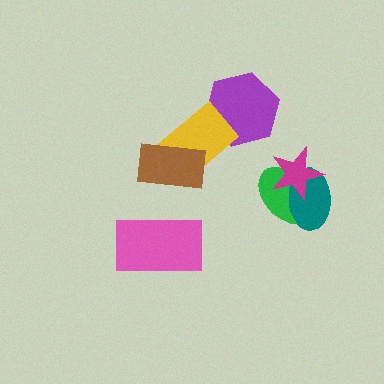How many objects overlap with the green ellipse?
2 objects overlap with the green ellipse.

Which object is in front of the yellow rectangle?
The brown rectangle is in front of the yellow rectangle.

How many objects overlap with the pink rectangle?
0 objects overlap with the pink rectangle.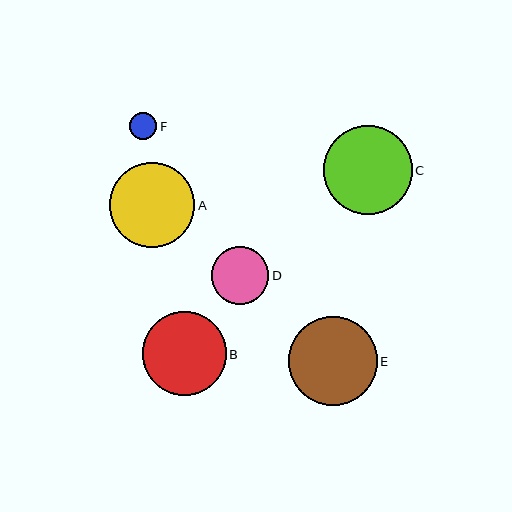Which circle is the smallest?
Circle F is the smallest with a size of approximately 27 pixels.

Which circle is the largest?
Circle E is the largest with a size of approximately 89 pixels.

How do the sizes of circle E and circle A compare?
Circle E and circle A are approximately the same size.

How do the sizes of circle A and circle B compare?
Circle A and circle B are approximately the same size.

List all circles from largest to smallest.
From largest to smallest: E, C, A, B, D, F.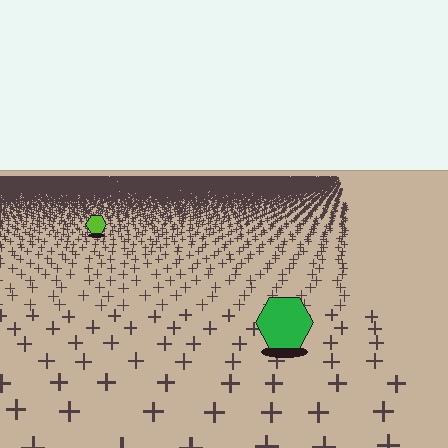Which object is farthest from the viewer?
The lime hexagon is farthest from the viewer. It appears smaller and the ground texture around it is denser.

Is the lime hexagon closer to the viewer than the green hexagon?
No. The green hexagon is closer — you can tell from the texture gradient: the ground texture is coarser near it.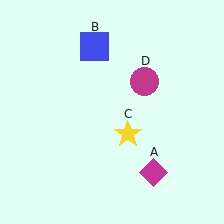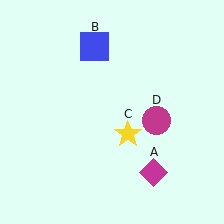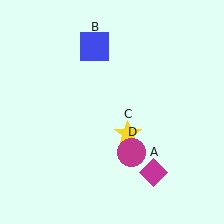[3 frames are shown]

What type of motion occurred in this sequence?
The magenta circle (object D) rotated clockwise around the center of the scene.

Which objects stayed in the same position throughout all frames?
Magenta diamond (object A) and blue square (object B) and yellow star (object C) remained stationary.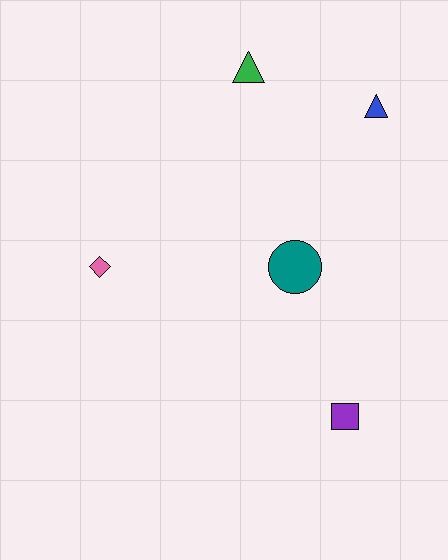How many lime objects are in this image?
There are no lime objects.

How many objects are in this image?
There are 5 objects.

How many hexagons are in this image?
There are no hexagons.